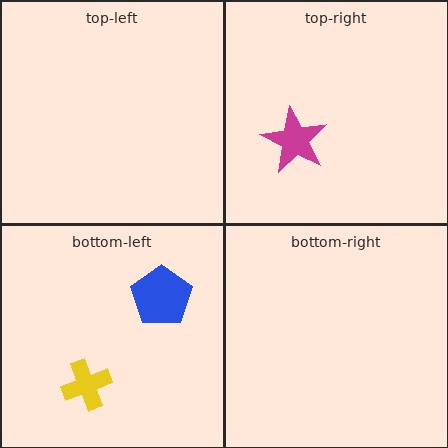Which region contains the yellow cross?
The bottom-left region.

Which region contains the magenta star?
The top-right region.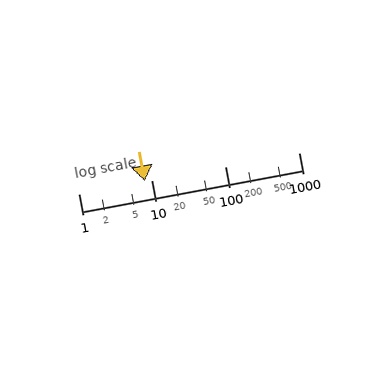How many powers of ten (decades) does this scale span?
The scale spans 3 decades, from 1 to 1000.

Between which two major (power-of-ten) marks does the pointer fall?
The pointer is between 1 and 10.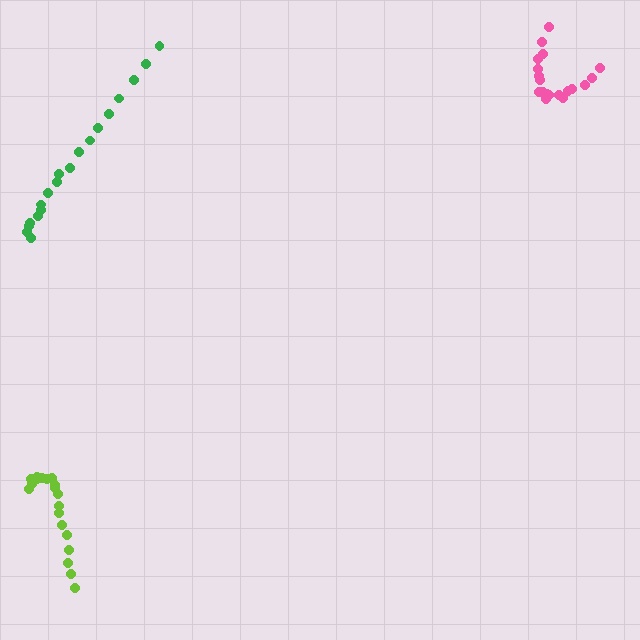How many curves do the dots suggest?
There are 3 distinct paths.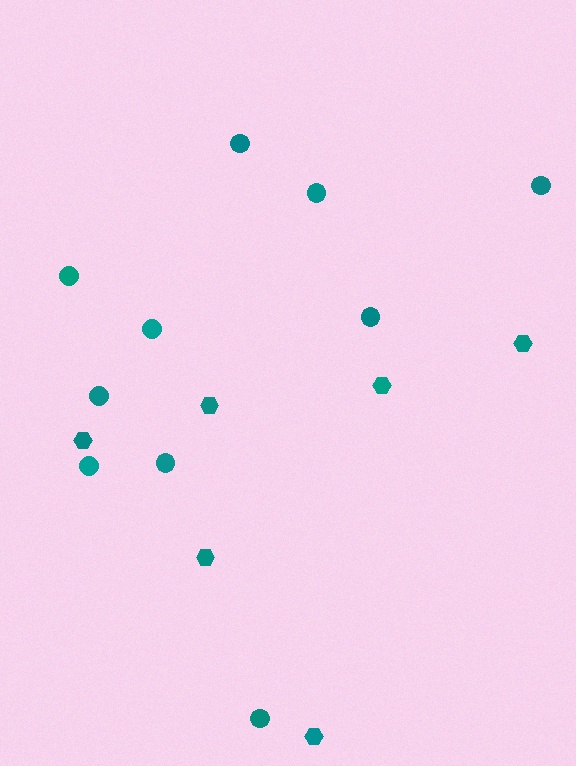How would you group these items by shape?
There are 2 groups: one group of circles (10) and one group of hexagons (6).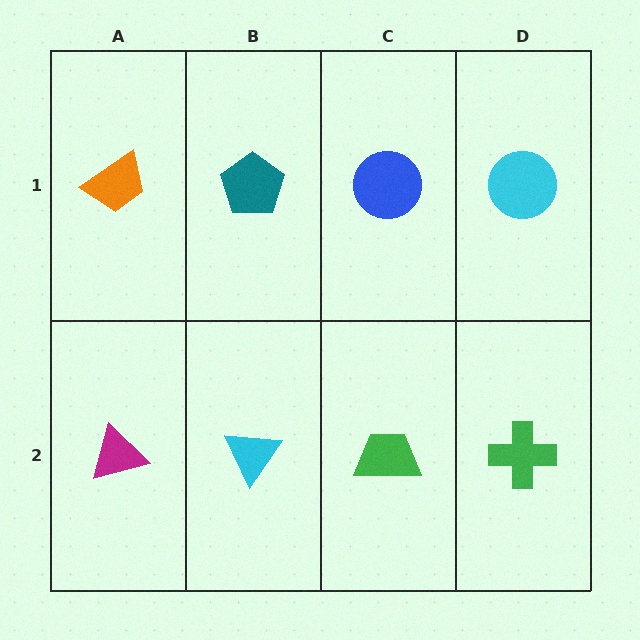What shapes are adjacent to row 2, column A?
An orange trapezoid (row 1, column A), a cyan triangle (row 2, column B).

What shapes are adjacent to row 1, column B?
A cyan triangle (row 2, column B), an orange trapezoid (row 1, column A), a blue circle (row 1, column C).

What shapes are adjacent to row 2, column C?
A blue circle (row 1, column C), a cyan triangle (row 2, column B), a green cross (row 2, column D).